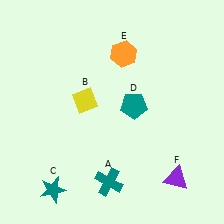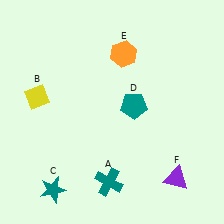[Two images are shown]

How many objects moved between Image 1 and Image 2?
1 object moved between the two images.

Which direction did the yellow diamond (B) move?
The yellow diamond (B) moved left.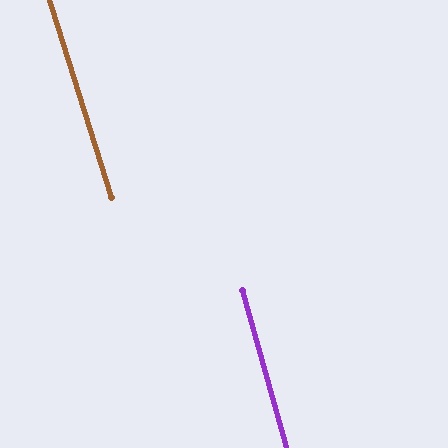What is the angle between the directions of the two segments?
Approximately 1 degree.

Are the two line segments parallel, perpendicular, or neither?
Parallel — their directions differ by only 1.5°.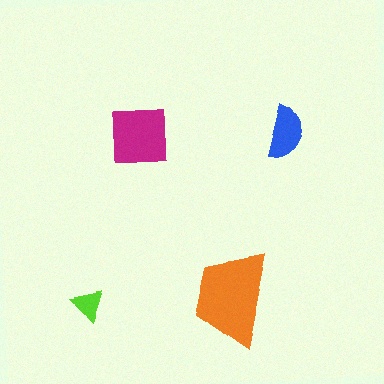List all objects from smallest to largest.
The lime triangle, the blue semicircle, the magenta square, the orange trapezoid.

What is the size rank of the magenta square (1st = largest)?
2nd.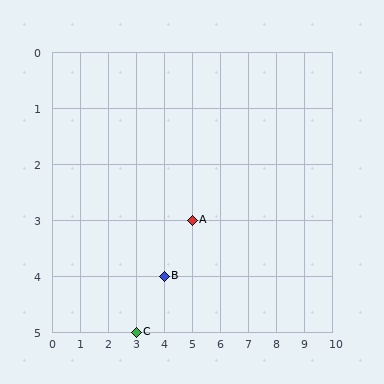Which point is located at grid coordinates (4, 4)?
Point B is at (4, 4).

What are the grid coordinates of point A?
Point A is at grid coordinates (5, 3).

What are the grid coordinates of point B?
Point B is at grid coordinates (4, 4).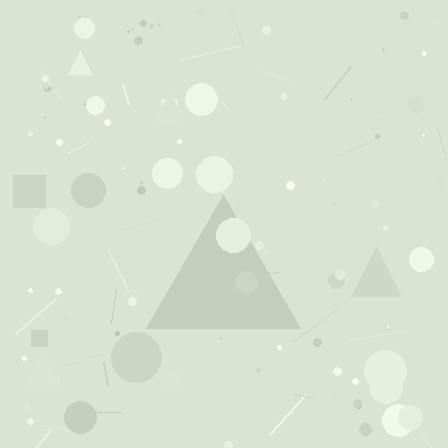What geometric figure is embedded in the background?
A triangle is embedded in the background.